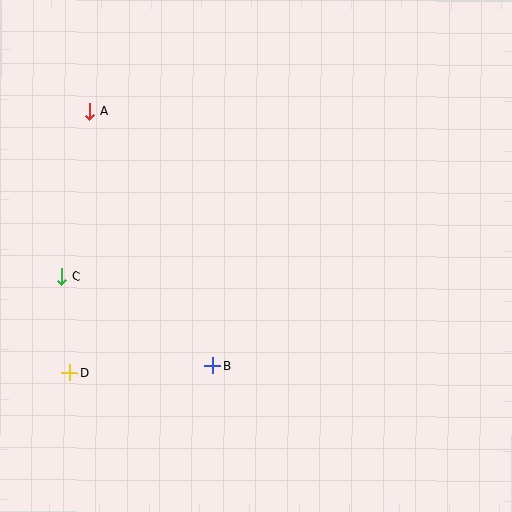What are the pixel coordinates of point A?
Point A is at (90, 111).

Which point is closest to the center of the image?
Point B at (212, 365) is closest to the center.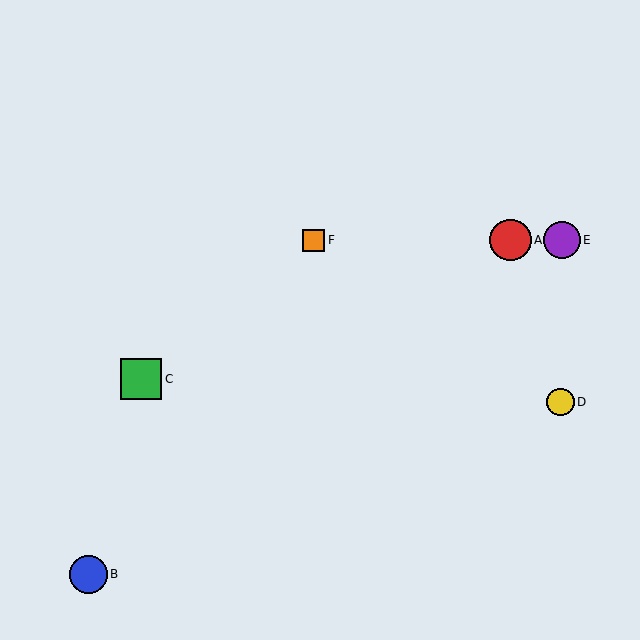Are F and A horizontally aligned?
Yes, both are at y≈240.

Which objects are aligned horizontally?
Objects A, E, F are aligned horizontally.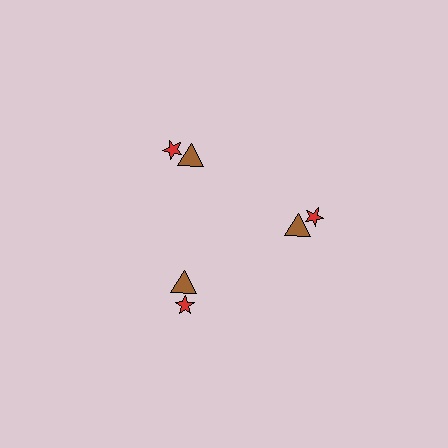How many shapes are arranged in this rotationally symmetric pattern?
There are 6 shapes, arranged in 3 groups of 2.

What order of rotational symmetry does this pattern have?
This pattern has 3-fold rotational symmetry.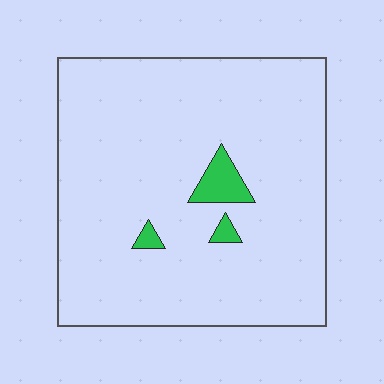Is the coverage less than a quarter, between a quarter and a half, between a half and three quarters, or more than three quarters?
Less than a quarter.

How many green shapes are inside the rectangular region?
3.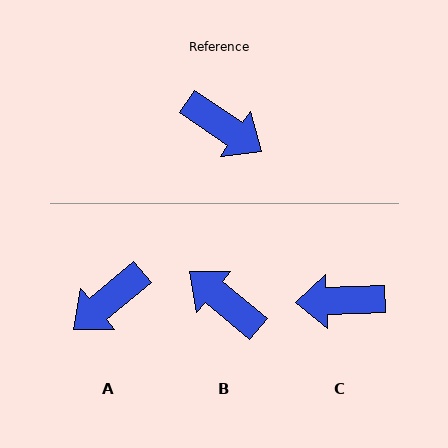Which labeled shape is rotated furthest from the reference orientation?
B, about 175 degrees away.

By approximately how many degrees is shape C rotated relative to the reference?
Approximately 143 degrees clockwise.